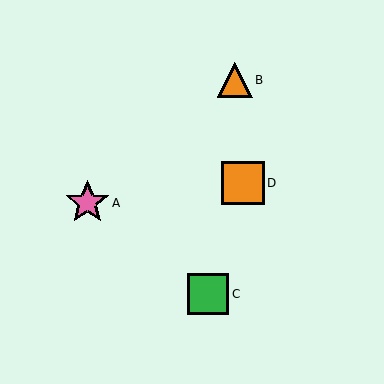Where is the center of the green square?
The center of the green square is at (208, 294).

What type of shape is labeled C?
Shape C is a green square.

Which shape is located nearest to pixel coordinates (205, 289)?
The green square (labeled C) at (208, 294) is nearest to that location.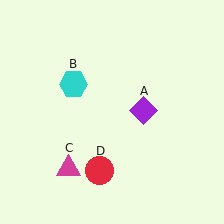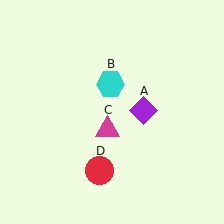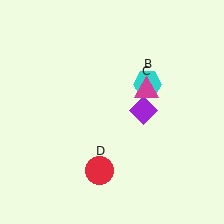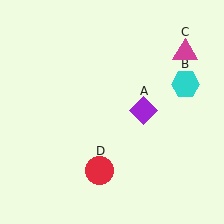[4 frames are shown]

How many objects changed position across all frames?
2 objects changed position: cyan hexagon (object B), magenta triangle (object C).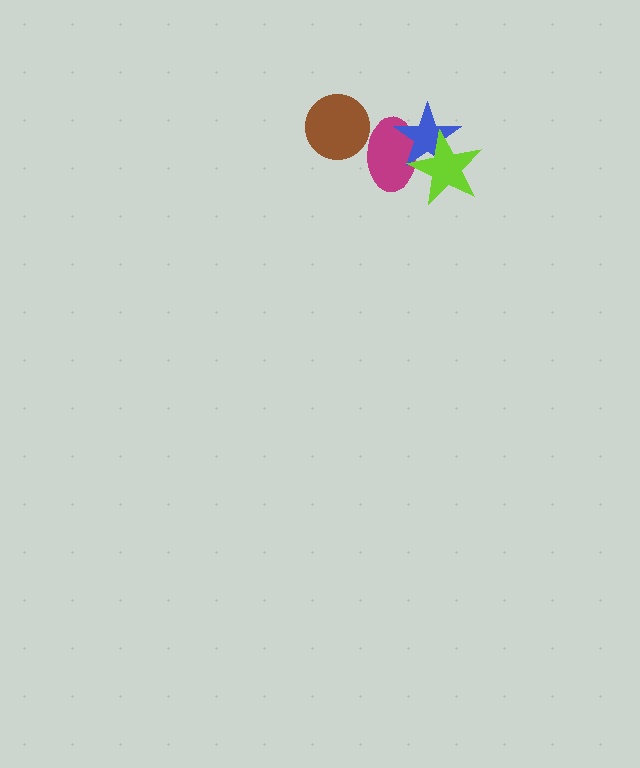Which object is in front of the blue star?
The lime star is in front of the blue star.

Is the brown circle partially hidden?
No, no other shape covers it.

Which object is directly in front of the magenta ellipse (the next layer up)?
The blue star is directly in front of the magenta ellipse.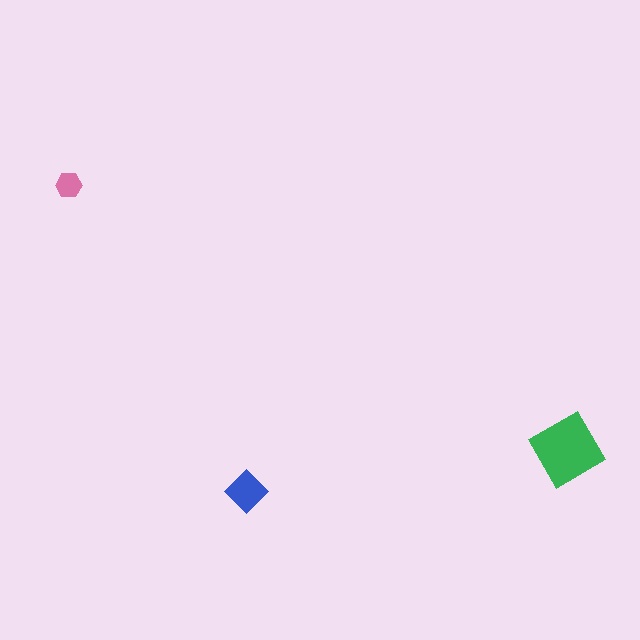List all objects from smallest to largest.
The pink hexagon, the blue diamond, the green diamond.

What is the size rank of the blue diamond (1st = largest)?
2nd.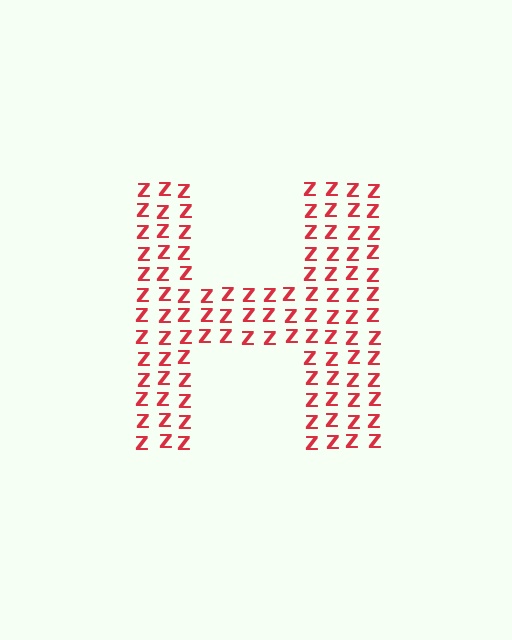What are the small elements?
The small elements are letter Z's.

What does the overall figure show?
The overall figure shows the letter H.